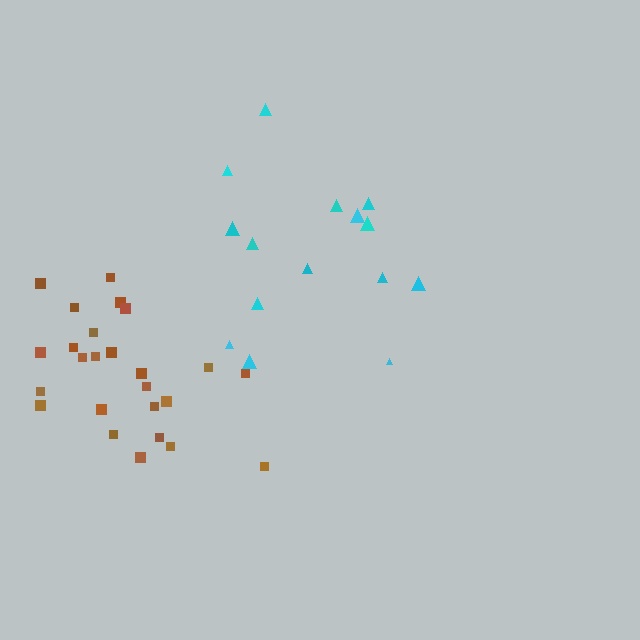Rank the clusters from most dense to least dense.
brown, cyan.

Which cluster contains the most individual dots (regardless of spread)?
Brown (25).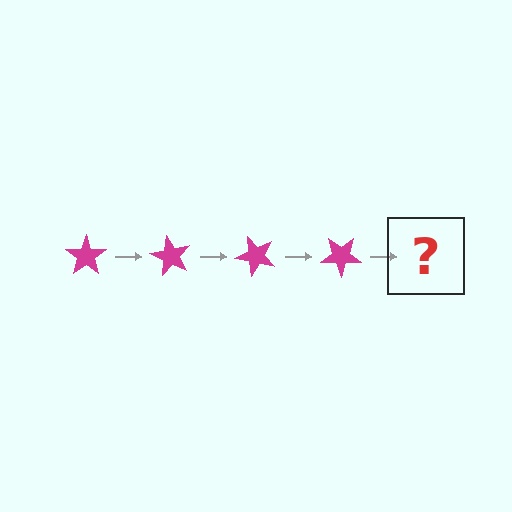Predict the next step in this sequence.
The next step is a magenta star rotated 240 degrees.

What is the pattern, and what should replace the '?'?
The pattern is that the star rotates 60 degrees each step. The '?' should be a magenta star rotated 240 degrees.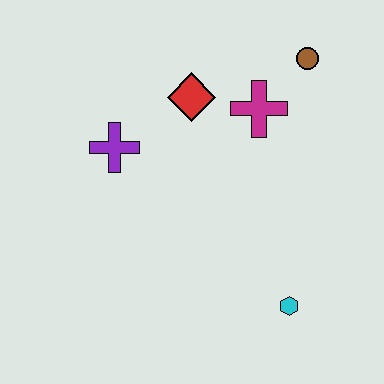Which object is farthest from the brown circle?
The cyan hexagon is farthest from the brown circle.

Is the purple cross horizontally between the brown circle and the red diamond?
No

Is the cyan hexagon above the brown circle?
No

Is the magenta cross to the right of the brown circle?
No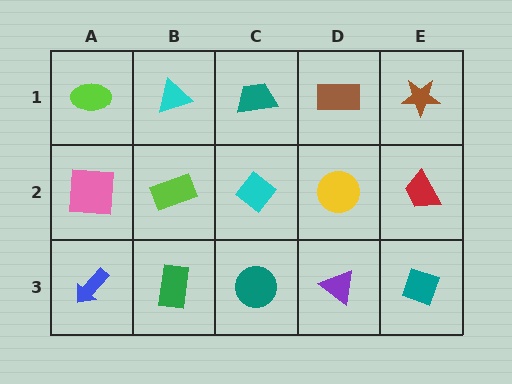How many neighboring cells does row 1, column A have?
2.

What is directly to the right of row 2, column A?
A lime rectangle.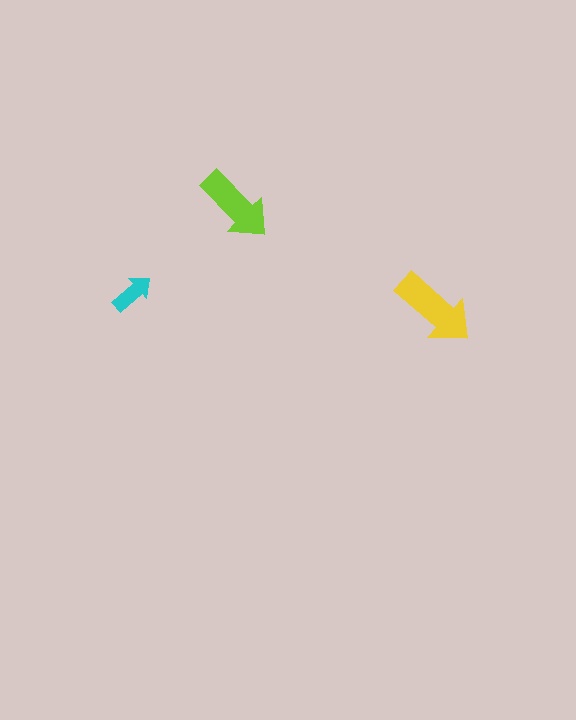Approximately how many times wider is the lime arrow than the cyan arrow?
About 2 times wider.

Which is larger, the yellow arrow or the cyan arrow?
The yellow one.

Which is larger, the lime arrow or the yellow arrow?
The yellow one.